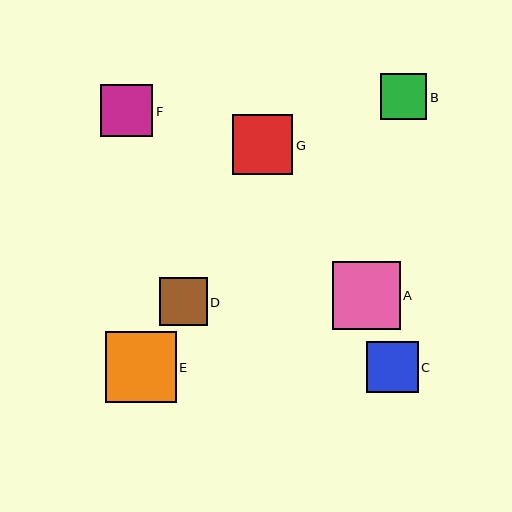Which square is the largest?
Square E is the largest with a size of approximately 71 pixels.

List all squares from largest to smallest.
From largest to smallest: E, A, G, F, C, D, B.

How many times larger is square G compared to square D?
Square G is approximately 1.3 times the size of square D.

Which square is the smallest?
Square B is the smallest with a size of approximately 46 pixels.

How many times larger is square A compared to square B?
Square A is approximately 1.5 times the size of square B.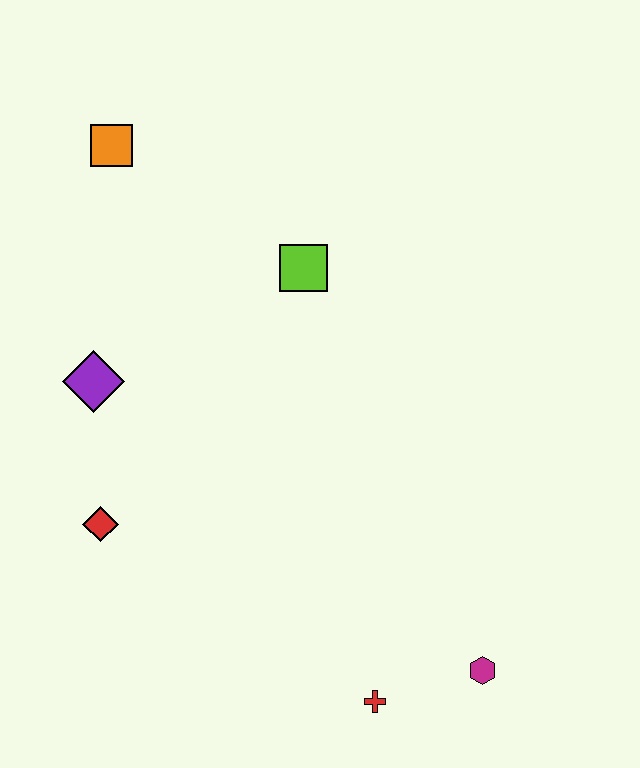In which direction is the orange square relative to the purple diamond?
The orange square is above the purple diamond.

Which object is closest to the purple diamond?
The red diamond is closest to the purple diamond.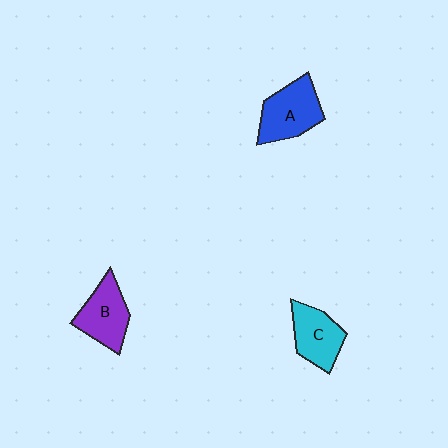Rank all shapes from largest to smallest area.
From largest to smallest: A (blue), B (purple), C (cyan).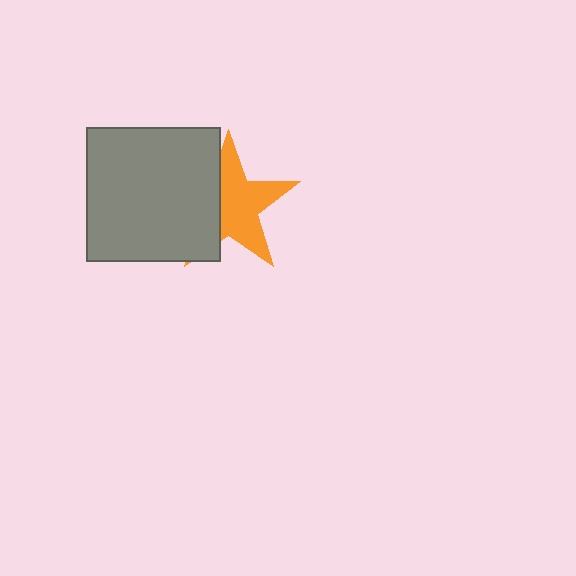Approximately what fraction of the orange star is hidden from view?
Roughly 39% of the orange star is hidden behind the gray square.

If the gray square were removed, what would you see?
You would see the complete orange star.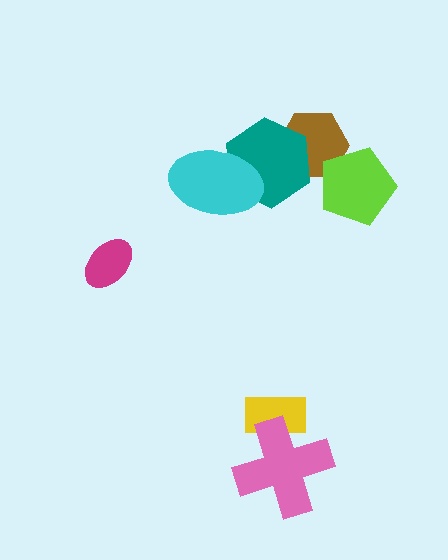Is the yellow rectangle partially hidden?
Yes, it is partially covered by another shape.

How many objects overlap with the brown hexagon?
2 objects overlap with the brown hexagon.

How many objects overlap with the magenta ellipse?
0 objects overlap with the magenta ellipse.